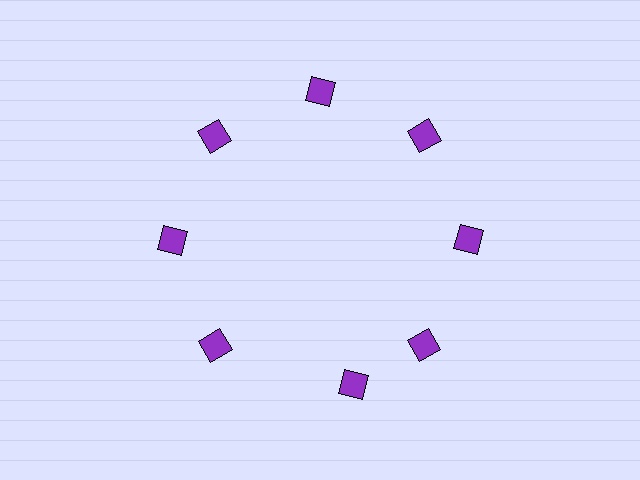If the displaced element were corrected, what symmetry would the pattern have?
It would have 8-fold rotational symmetry — the pattern would map onto itself every 45 degrees.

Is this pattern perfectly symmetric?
No. The 8 purple squares are arranged in a ring, but one element near the 6 o'clock position is rotated out of alignment along the ring, breaking the 8-fold rotational symmetry.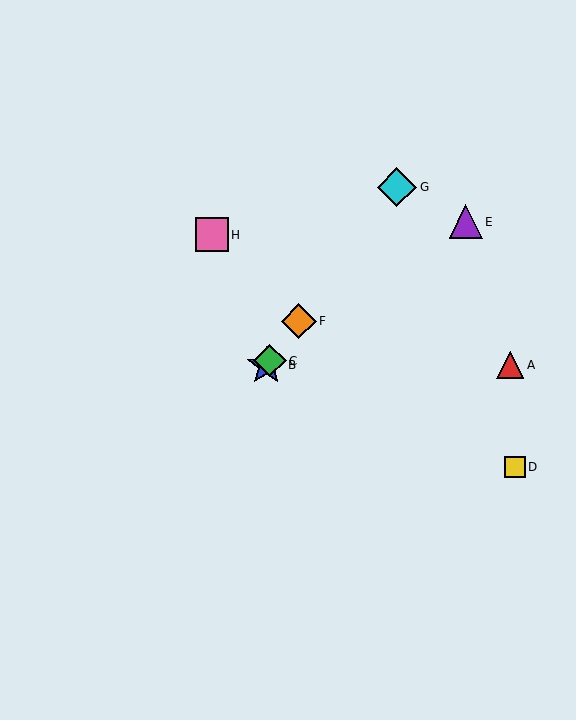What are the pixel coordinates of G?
Object G is at (397, 187).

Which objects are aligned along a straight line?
Objects B, C, F, G are aligned along a straight line.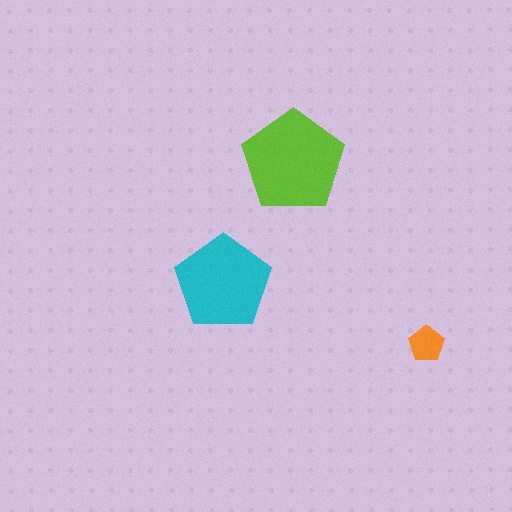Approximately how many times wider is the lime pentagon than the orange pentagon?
About 3 times wider.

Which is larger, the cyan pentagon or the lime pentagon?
The lime one.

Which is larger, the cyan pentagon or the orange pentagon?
The cyan one.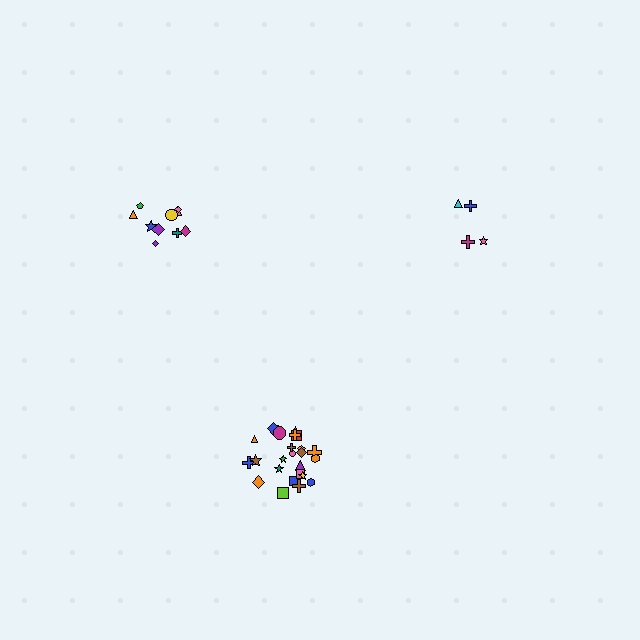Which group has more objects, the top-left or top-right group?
The top-left group.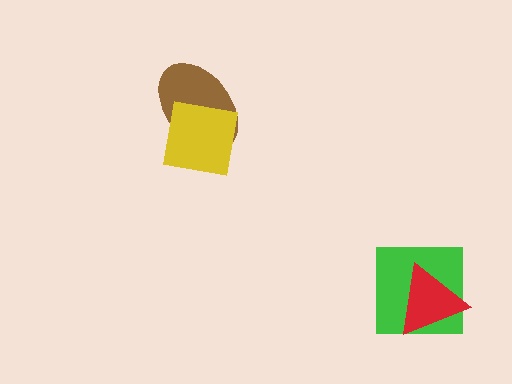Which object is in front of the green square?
The red triangle is in front of the green square.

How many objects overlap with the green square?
1 object overlaps with the green square.